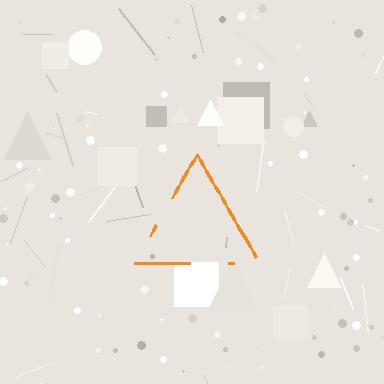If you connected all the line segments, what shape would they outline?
They would outline a triangle.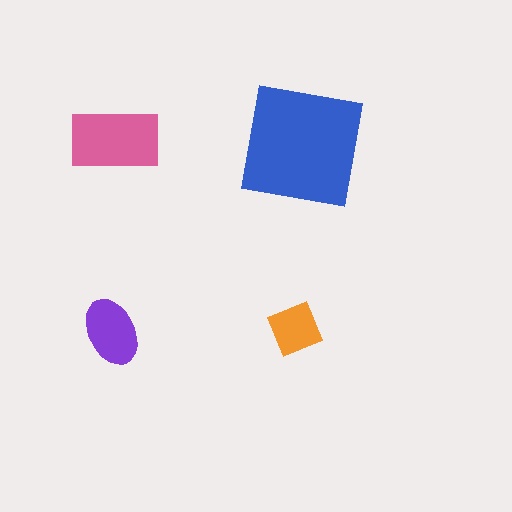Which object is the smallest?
The orange diamond.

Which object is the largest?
The blue square.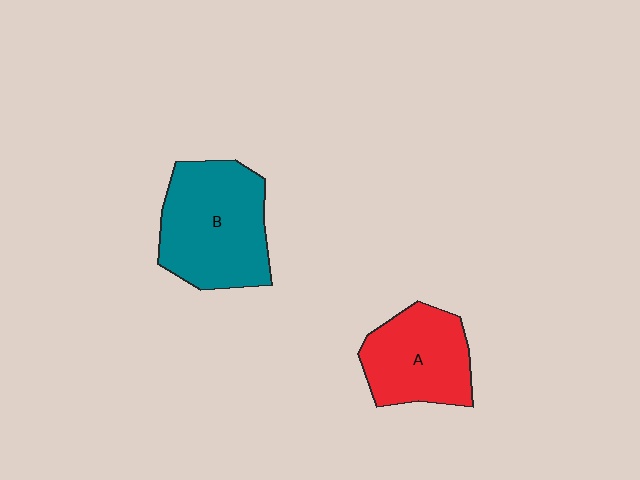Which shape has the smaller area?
Shape A (red).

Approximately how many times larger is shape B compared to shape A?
Approximately 1.3 times.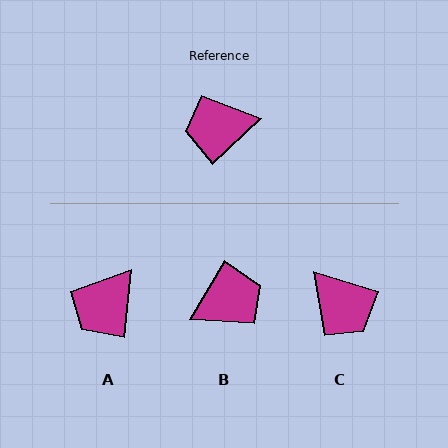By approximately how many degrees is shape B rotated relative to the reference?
Approximately 164 degrees clockwise.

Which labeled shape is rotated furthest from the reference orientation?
B, about 164 degrees away.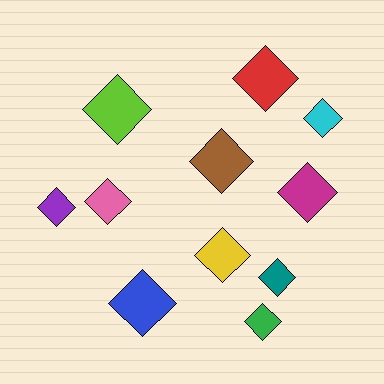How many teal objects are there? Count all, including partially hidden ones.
There is 1 teal object.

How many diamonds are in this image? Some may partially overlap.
There are 11 diamonds.